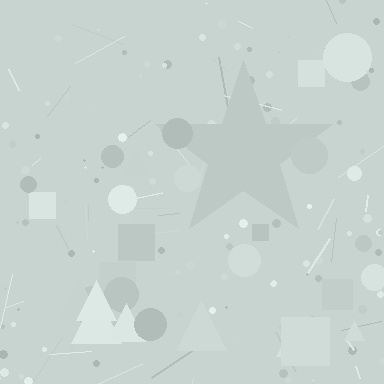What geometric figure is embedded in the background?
A star is embedded in the background.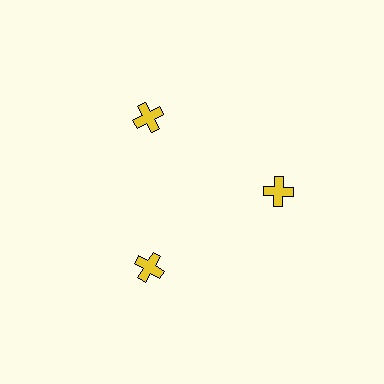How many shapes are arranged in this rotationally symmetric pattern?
There are 3 shapes, arranged in 3 groups of 1.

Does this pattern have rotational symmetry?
Yes, this pattern has 3-fold rotational symmetry. It looks the same after rotating 120 degrees around the center.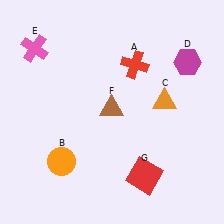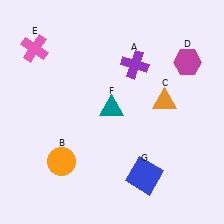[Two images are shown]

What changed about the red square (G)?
In Image 1, G is red. In Image 2, it changed to blue.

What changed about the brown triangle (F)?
In Image 1, F is brown. In Image 2, it changed to teal.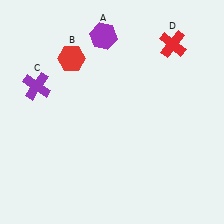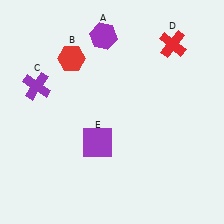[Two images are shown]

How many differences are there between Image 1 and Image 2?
There is 1 difference between the two images.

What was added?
A purple square (E) was added in Image 2.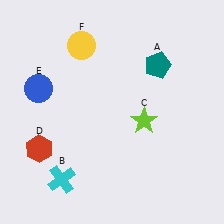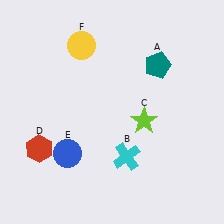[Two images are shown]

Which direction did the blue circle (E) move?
The blue circle (E) moved down.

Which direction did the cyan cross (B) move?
The cyan cross (B) moved right.